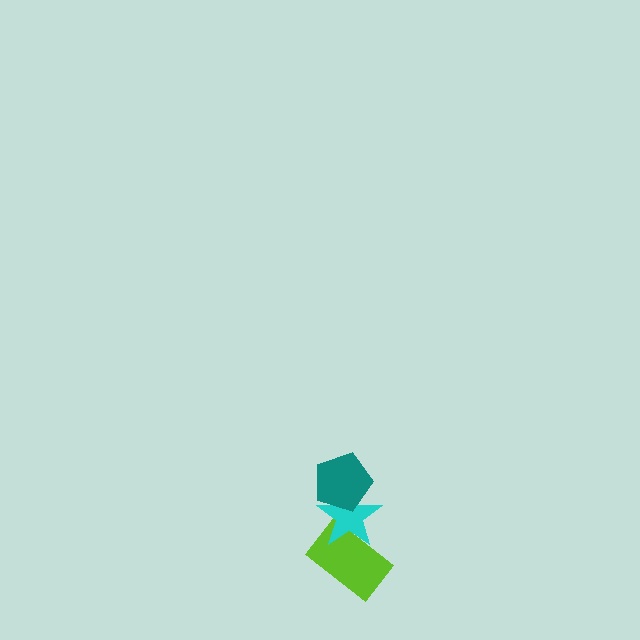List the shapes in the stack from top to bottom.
From top to bottom: the teal pentagon, the cyan star, the lime rectangle.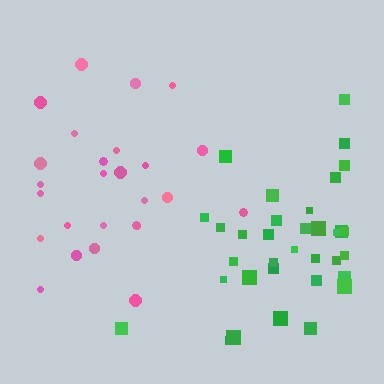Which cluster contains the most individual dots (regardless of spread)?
Green (34).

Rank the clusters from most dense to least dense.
green, pink.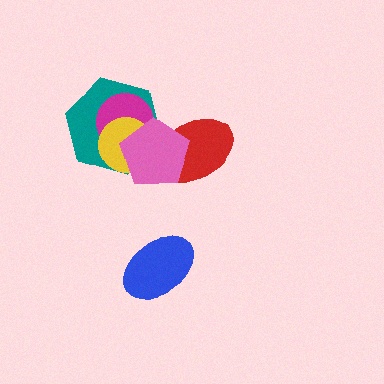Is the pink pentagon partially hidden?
No, no other shape covers it.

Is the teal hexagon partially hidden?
Yes, it is partially covered by another shape.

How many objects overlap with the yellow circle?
3 objects overlap with the yellow circle.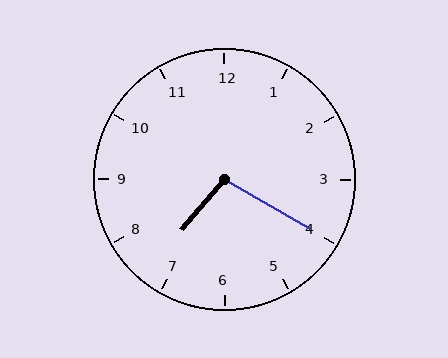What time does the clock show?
7:20.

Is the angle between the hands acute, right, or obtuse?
It is obtuse.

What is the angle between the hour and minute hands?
Approximately 100 degrees.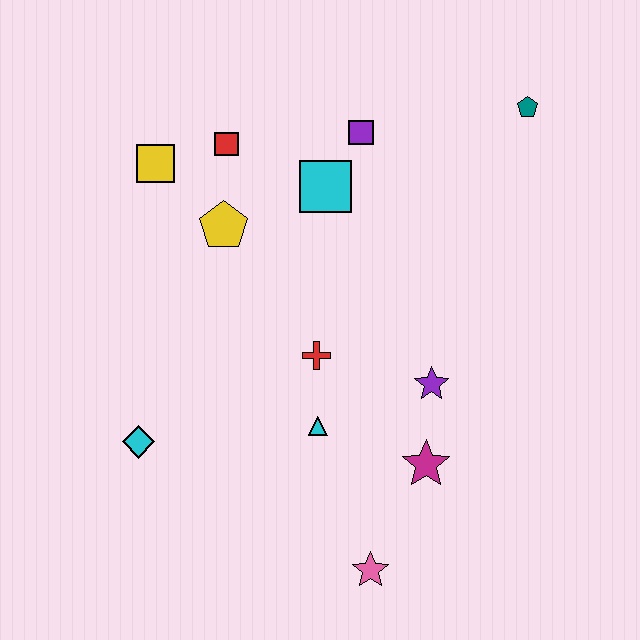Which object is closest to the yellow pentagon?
The red square is closest to the yellow pentagon.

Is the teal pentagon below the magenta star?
No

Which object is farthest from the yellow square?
The pink star is farthest from the yellow square.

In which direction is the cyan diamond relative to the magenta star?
The cyan diamond is to the left of the magenta star.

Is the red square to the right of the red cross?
No